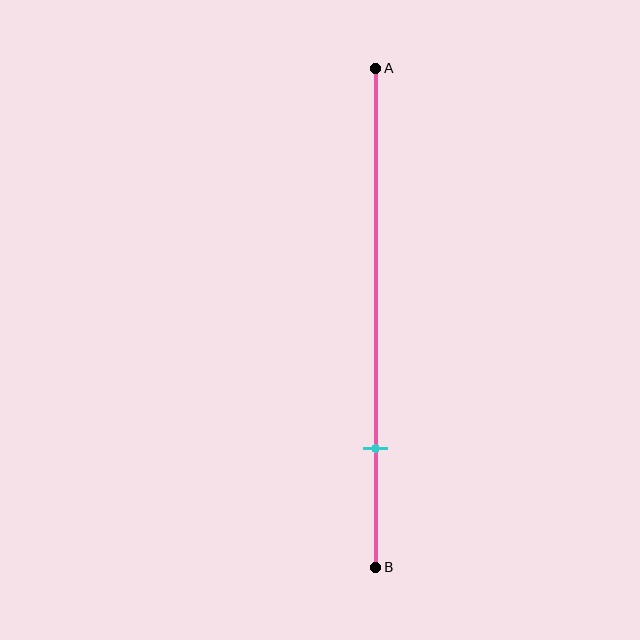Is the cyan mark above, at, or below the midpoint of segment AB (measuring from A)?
The cyan mark is below the midpoint of segment AB.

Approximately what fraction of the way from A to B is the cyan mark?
The cyan mark is approximately 75% of the way from A to B.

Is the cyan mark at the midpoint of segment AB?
No, the mark is at about 75% from A, not at the 50% midpoint.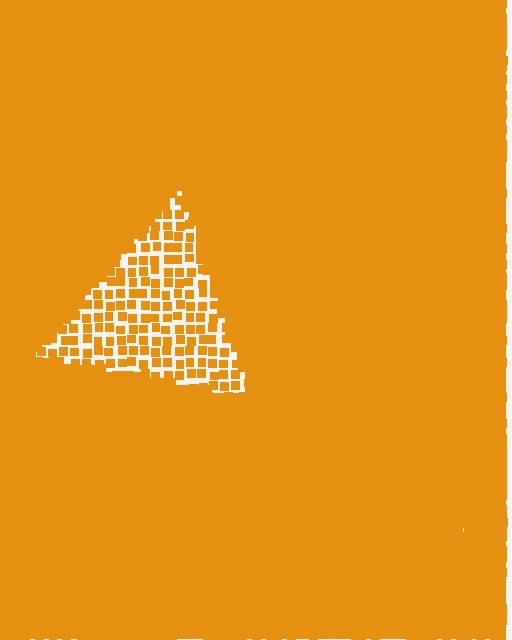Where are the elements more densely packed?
The elements are more densely packed outside the triangle boundary.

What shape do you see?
I see a triangle.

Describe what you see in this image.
The image contains small orange elements arranged at two different densities. A triangle-shaped region is visible where the elements are less densely packed than the surrounding area.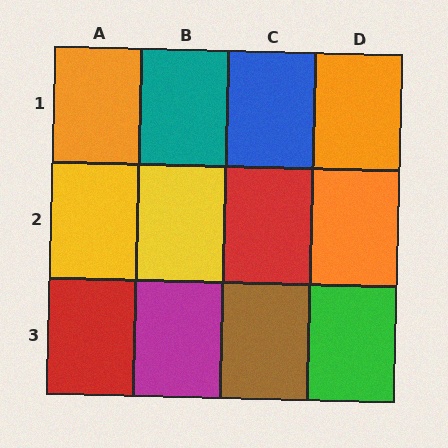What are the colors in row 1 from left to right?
Orange, teal, blue, orange.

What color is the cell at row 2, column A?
Yellow.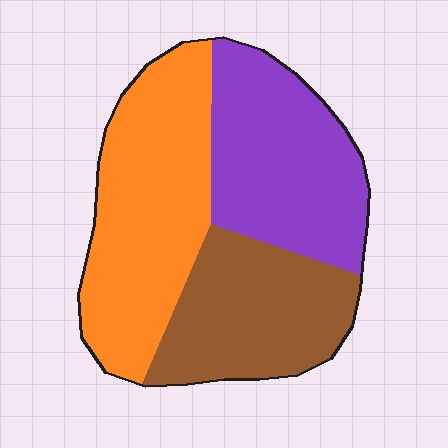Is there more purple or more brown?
Purple.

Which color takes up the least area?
Brown, at roughly 30%.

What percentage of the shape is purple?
Purple takes up about one third (1/3) of the shape.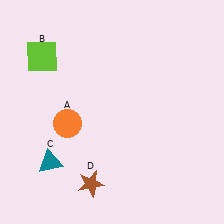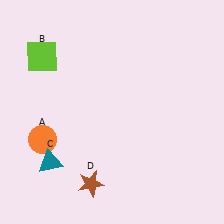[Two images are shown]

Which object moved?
The orange circle (A) moved left.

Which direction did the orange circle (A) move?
The orange circle (A) moved left.